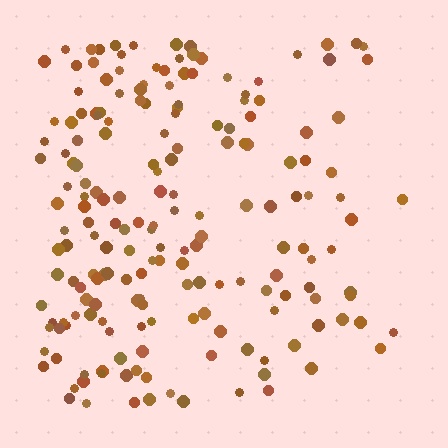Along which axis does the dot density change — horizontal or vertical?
Horizontal.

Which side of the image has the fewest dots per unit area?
The right.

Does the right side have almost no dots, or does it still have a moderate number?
Still a moderate number, just noticeably fewer than the left.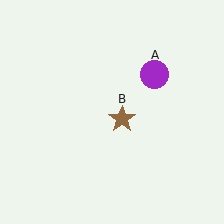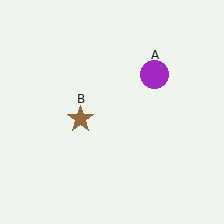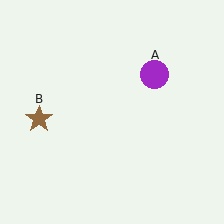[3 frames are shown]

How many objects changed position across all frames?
1 object changed position: brown star (object B).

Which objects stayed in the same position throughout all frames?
Purple circle (object A) remained stationary.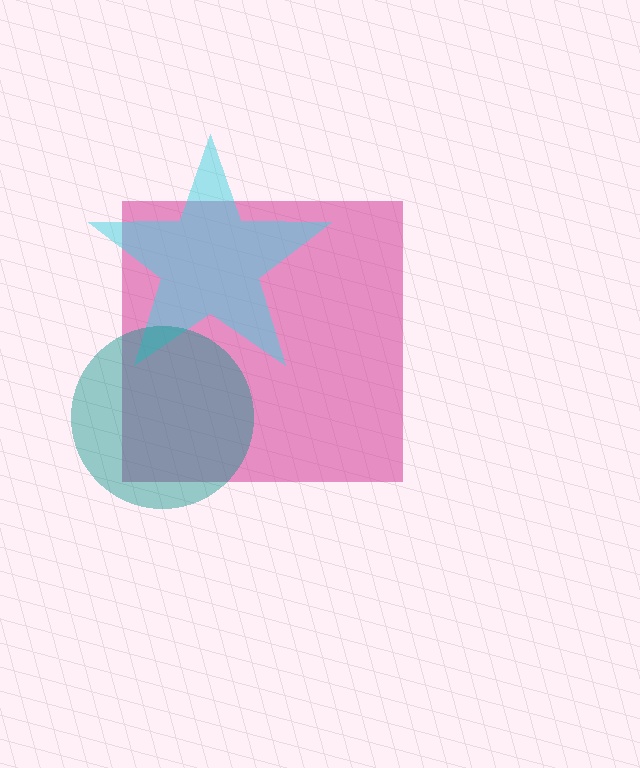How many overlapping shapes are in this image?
There are 3 overlapping shapes in the image.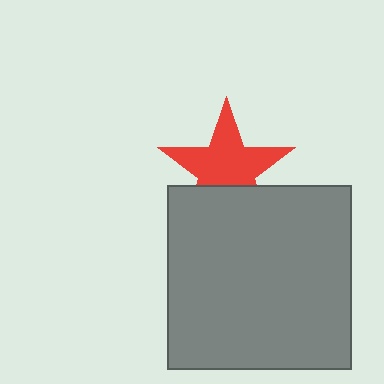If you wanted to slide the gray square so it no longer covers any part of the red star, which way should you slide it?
Slide it down — that is the most direct way to separate the two shapes.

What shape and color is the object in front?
The object in front is a gray square.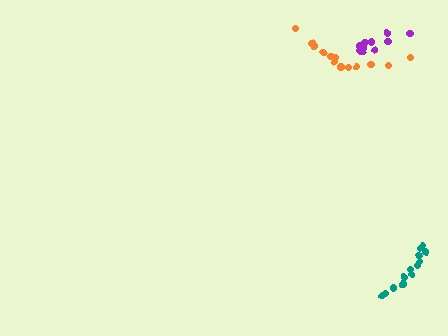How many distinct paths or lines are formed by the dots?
There are 3 distinct paths.